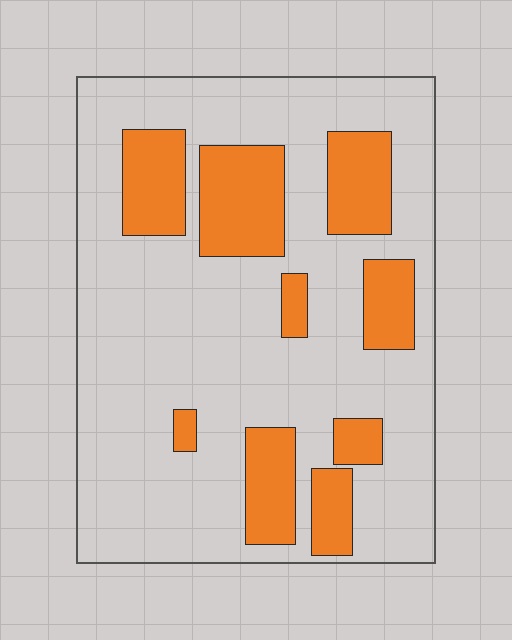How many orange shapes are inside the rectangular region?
9.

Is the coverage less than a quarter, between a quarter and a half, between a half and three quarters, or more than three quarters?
Less than a quarter.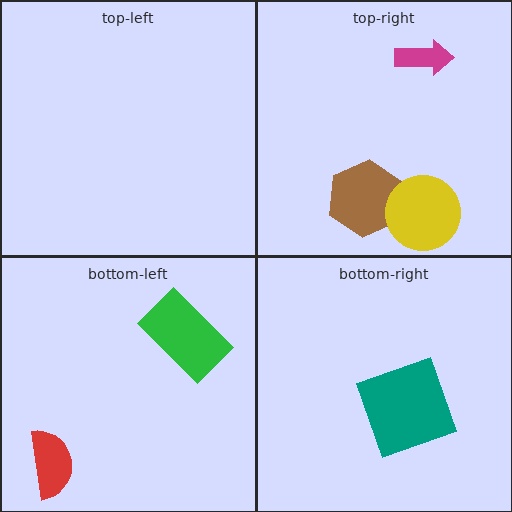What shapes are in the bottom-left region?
The green rectangle, the red semicircle.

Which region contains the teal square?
The bottom-right region.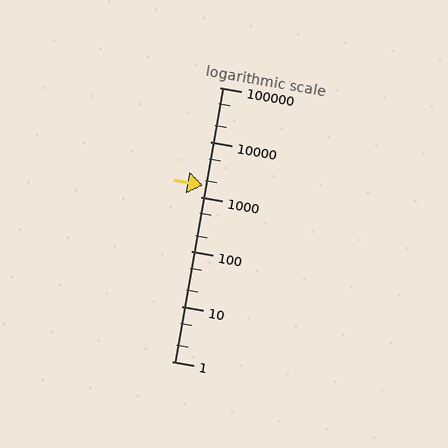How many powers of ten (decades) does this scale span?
The scale spans 5 decades, from 1 to 100000.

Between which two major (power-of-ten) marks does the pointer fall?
The pointer is between 1000 and 10000.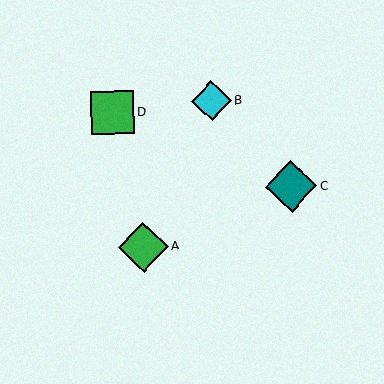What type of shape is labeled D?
Shape D is a green square.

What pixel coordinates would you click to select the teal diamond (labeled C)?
Click at (291, 186) to select the teal diamond C.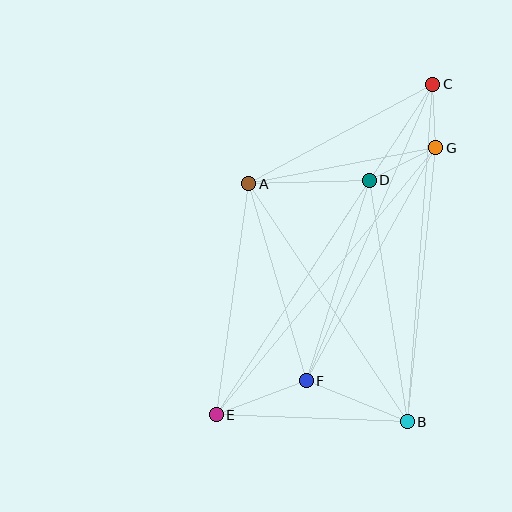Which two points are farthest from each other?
Points C and E are farthest from each other.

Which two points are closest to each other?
Points C and G are closest to each other.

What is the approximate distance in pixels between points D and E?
The distance between D and E is approximately 280 pixels.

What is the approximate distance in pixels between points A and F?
The distance between A and F is approximately 205 pixels.